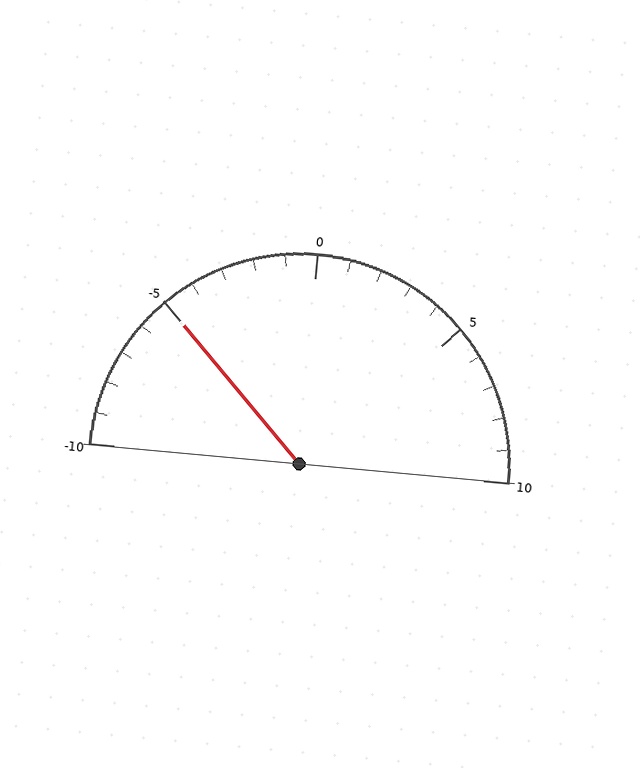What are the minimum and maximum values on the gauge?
The gauge ranges from -10 to 10.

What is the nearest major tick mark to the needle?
The nearest major tick mark is -5.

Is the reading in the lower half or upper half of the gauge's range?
The reading is in the lower half of the range (-10 to 10).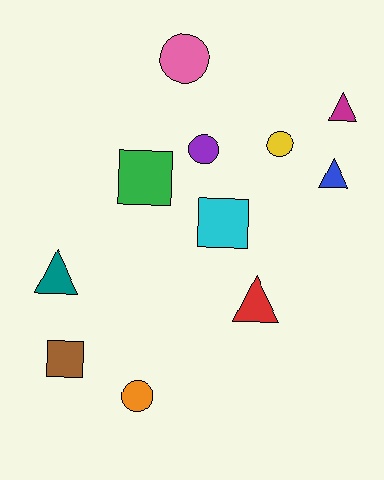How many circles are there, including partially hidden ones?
There are 4 circles.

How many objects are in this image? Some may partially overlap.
There are 11 objects.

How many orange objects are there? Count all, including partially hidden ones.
There is 1 orange object.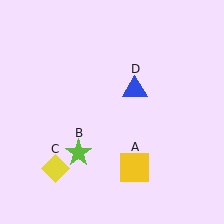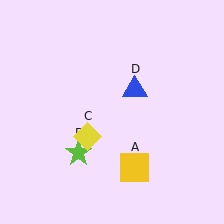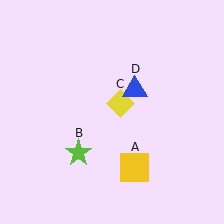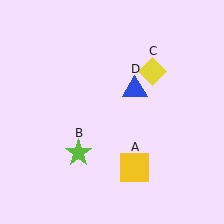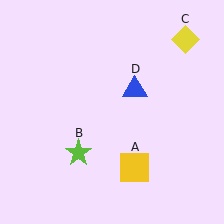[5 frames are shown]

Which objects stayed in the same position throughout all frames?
Yellow square (object A) and lime star (object B) and blue triangle (object D) remained stationary.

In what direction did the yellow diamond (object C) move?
The yellow diamond (object C) moved up and to the right.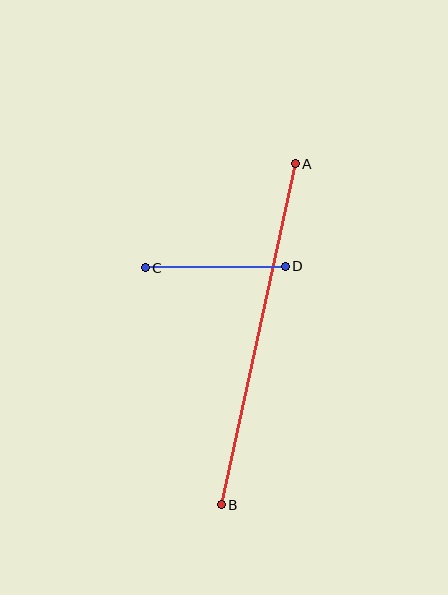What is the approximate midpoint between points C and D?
The midpoint is at approximately (215, 267) pixels.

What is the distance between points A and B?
The distance is approximately 349 pixels.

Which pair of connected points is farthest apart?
Points A and B are farthest apart.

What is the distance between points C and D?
The distance is approximately 140 pixels.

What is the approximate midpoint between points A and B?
The midpoint is at approximately (258, 334) pixels.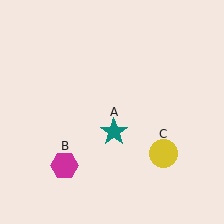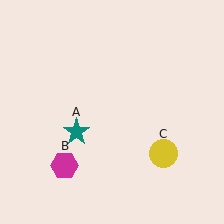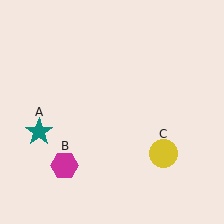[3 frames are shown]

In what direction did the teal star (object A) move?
The teal star (object A) moved left.